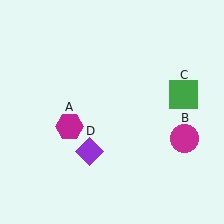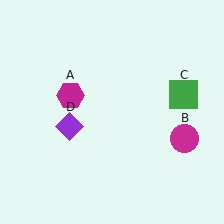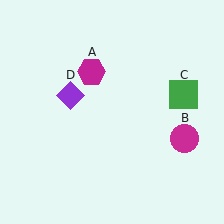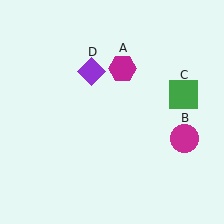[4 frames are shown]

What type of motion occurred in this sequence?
The magenta hexagon (object A), purple diamond (object D) rotated clockwise around the center of the scene.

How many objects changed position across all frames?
2 objects changed position: magenta hexagon (object A), purple diamond (object D).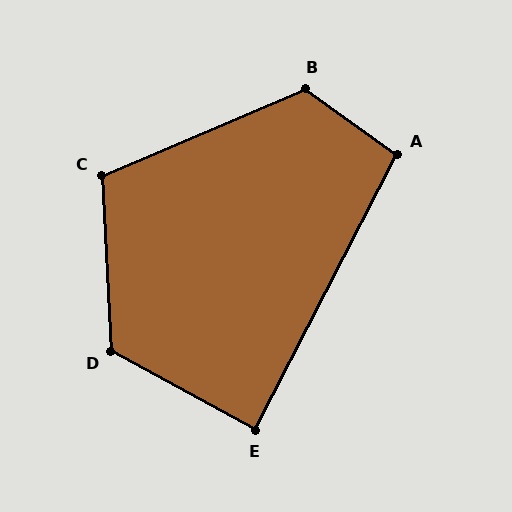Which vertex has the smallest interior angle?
E, at approximately 89 degrees.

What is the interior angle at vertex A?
Approximately 98 degrees (obtuse).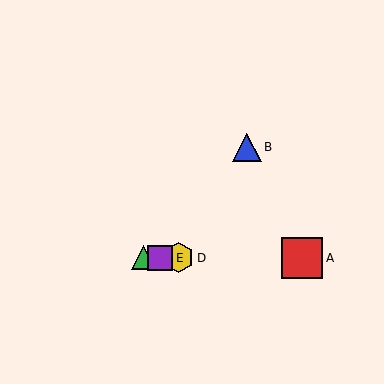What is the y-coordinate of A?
Object A is at y≈258.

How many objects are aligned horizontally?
4 objects (A, C, D, E) are aligned horizontally.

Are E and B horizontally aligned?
No, E is at y≈258 and B is at y≈147.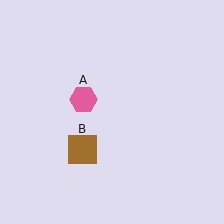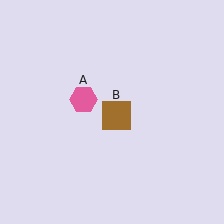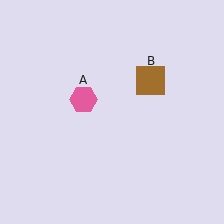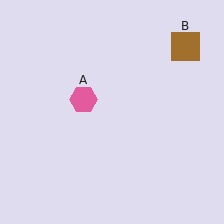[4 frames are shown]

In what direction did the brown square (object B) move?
The brown square (object B) moved up and to the right.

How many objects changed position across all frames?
1 object changed position: brown square (object B).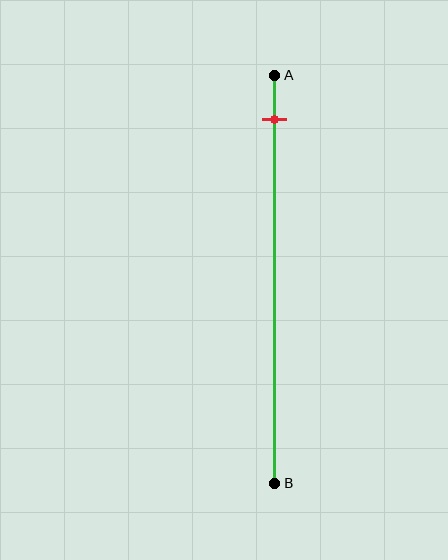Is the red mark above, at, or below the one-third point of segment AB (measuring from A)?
The red mark is above the one-third point of segment AB.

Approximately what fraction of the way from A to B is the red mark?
The red mark is approximately 10% of the way from A to B.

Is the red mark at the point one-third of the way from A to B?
No, the mark is at about 10% from A, not at the 33% one-third point.